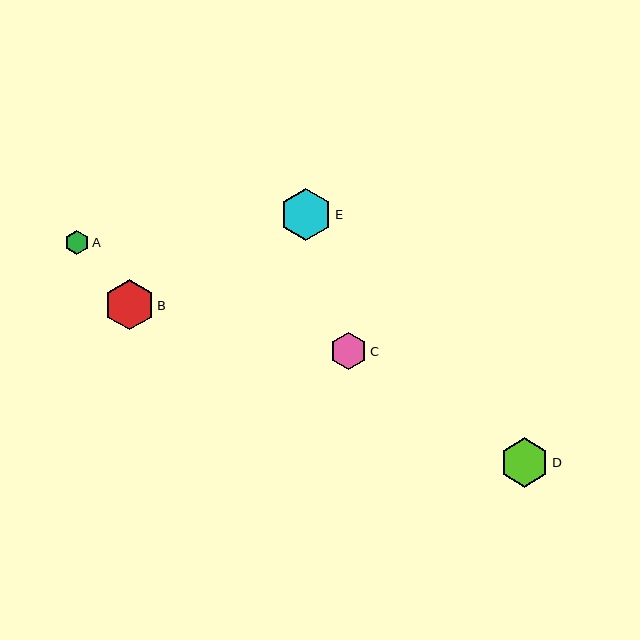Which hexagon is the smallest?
Hexagon A is the smallest with a size of approximately 24 pixels.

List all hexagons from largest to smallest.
From largest to smallest: E, B, D, C, A.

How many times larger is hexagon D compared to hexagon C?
Hexagon D is approximately 1.3 times the size of hexagon C.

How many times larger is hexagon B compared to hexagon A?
Hexagon B is approximately 2.1 times the size of hexagon A.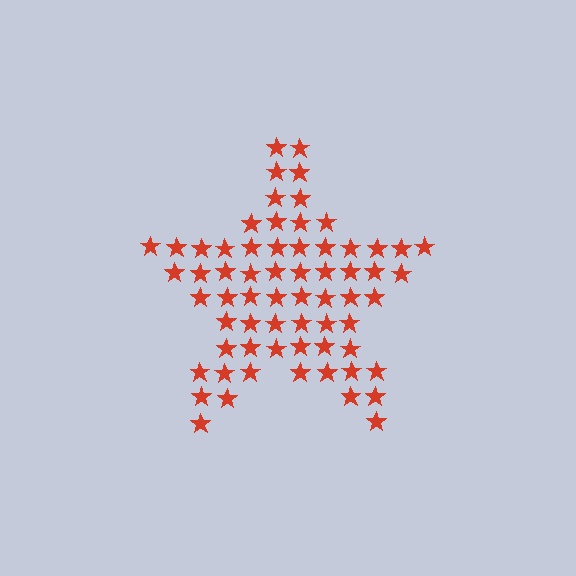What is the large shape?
The large shape is a star.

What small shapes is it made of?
It is made of small stars.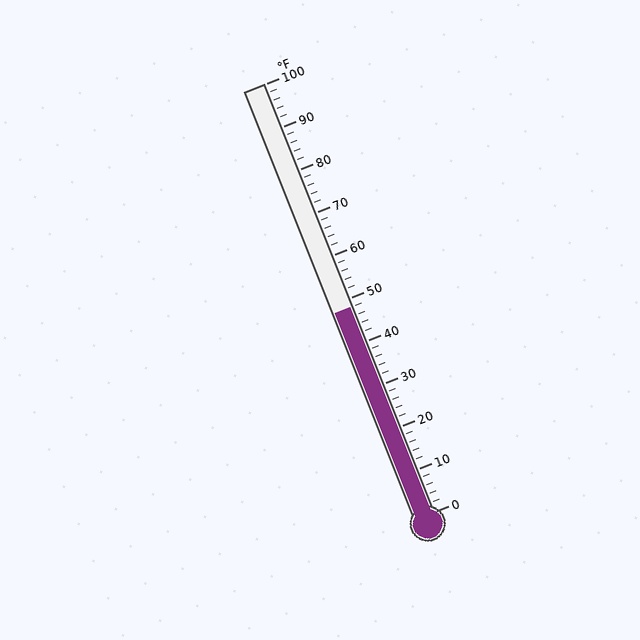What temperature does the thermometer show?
The thermometer shows approximately 48°F.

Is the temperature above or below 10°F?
The temperature is above 10°F.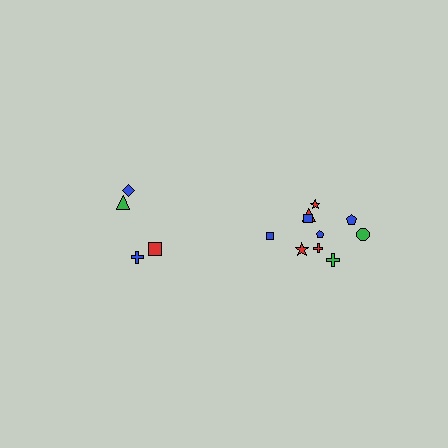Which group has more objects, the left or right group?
The right group.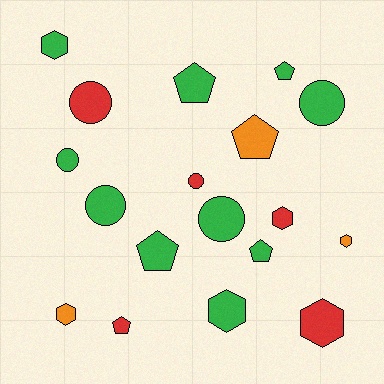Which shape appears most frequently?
Circle, with 6 objects.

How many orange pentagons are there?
There is 1 orange pentagon.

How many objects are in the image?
There are 18 objects.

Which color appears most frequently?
Green, with 10 objects.